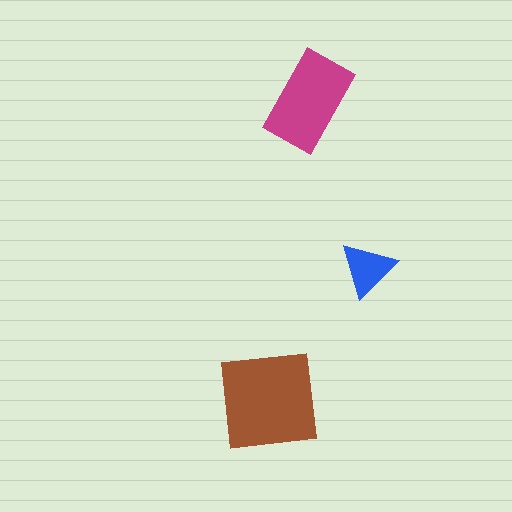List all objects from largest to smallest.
The brown square, the magenta rectangle, the blue triangle.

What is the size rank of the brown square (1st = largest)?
1st.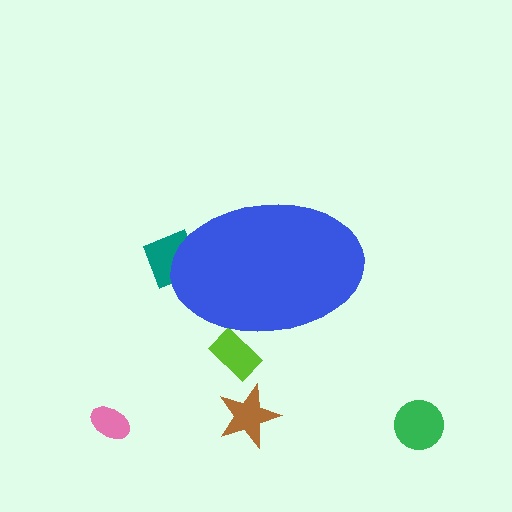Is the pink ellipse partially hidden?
No, the pink ellipse is fully visible.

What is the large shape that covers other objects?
A blue ellipse.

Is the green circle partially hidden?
No, the green circle is fully visible.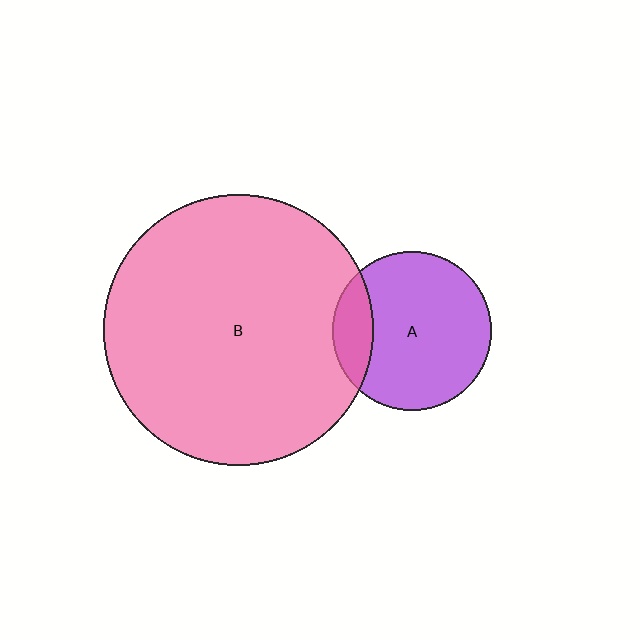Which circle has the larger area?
Circle B (pink).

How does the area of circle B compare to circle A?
Approximately 2.9 times.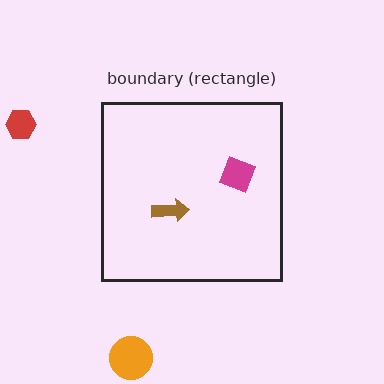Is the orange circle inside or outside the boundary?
Outside.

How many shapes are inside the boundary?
2 inside, 2 outside.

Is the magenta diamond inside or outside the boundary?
Inside.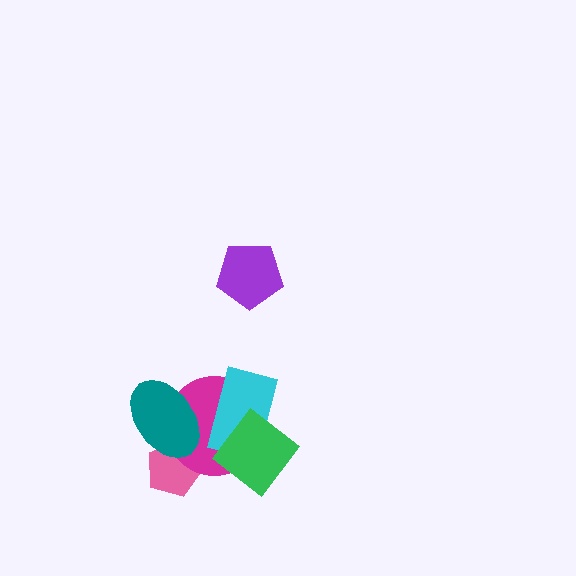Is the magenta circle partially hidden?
Yes, it is partially covered by another shape.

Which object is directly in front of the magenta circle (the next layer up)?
The cyan rectangle is directly in front of the magenta circle.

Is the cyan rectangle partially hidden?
Yes, it is partially covered by another shape.